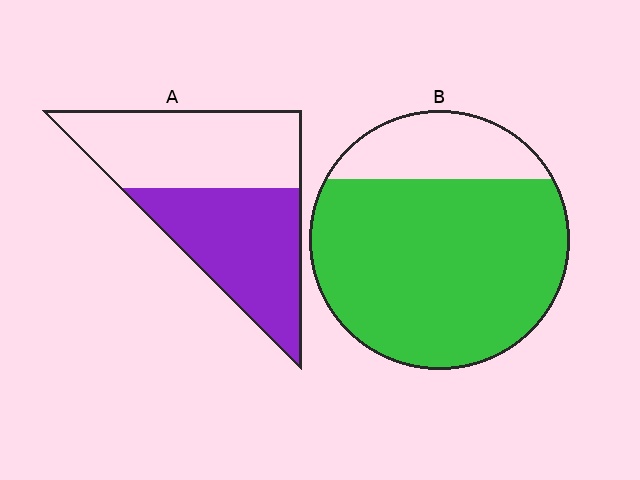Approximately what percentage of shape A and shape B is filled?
A is approximately 50% and B is approximately 80%.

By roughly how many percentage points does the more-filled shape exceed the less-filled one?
By roughly 30 percentage points (B over A).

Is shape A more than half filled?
Roughly half.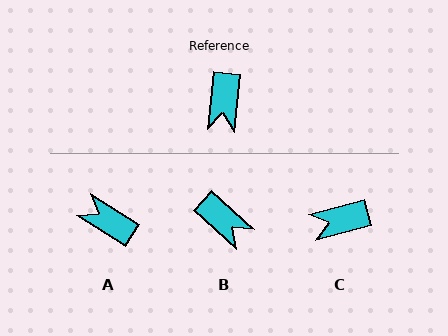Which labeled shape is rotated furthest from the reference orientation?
A, about 116 degrees away.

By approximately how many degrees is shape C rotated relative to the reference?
Approximately 69 degrees clockwise.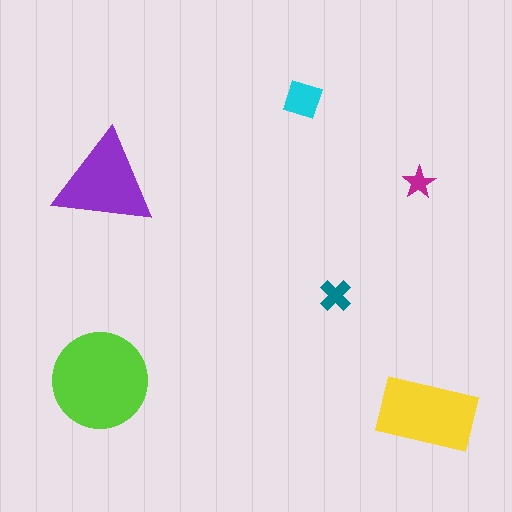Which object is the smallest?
The magenta star.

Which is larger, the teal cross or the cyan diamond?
The cyan diamond.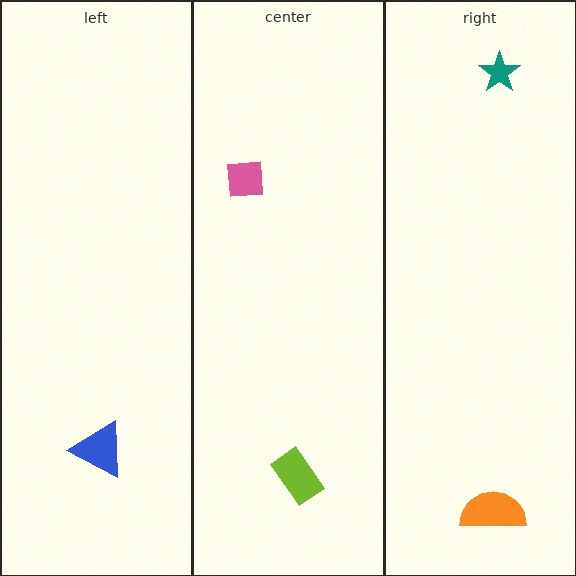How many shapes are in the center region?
2.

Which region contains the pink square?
The center region.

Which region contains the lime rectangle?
The center region.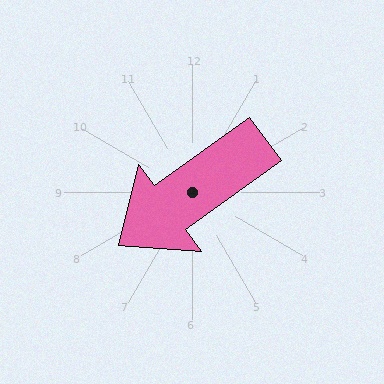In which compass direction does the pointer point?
Southwest.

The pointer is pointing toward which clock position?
Roughly 8 o'clock.